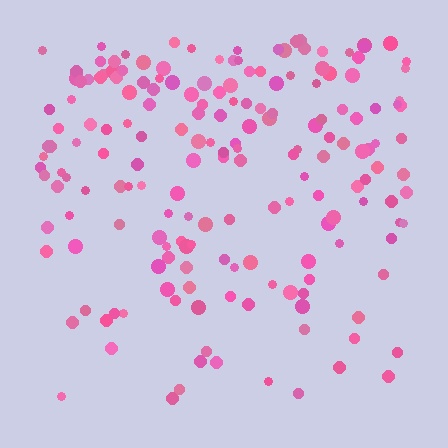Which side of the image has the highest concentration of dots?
The top.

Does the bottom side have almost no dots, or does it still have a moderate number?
Still a moderate number, just noticeably fewer than the top.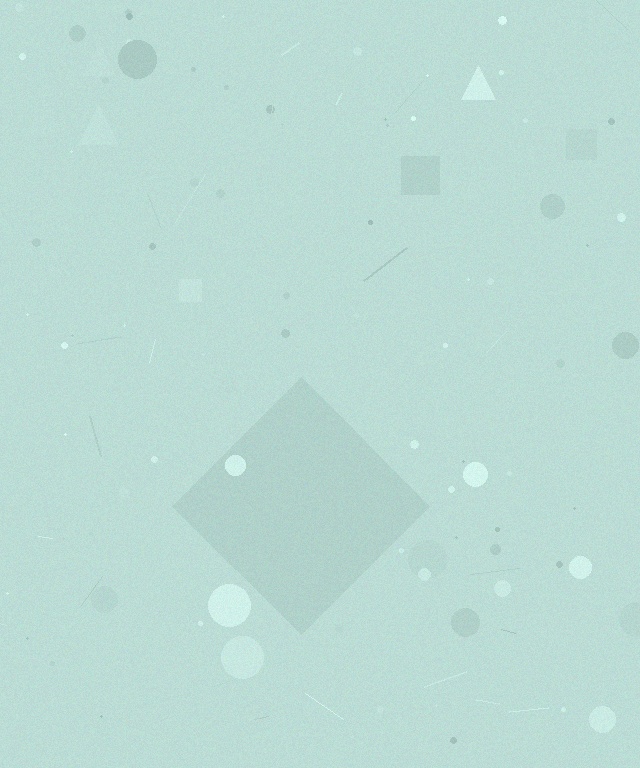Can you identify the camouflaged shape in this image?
The camouflaged shape is a diamond.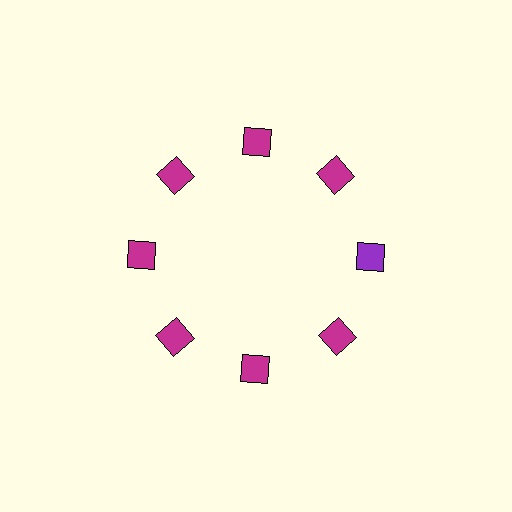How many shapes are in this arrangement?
There are 8 shapes arranged in a ring pattern.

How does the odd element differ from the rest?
It has a different color: purple instead of magenta.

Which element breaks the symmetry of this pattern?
The purple square at roughly the 3 o'clock position breaks the symmetry. All other shapes are magenta squares.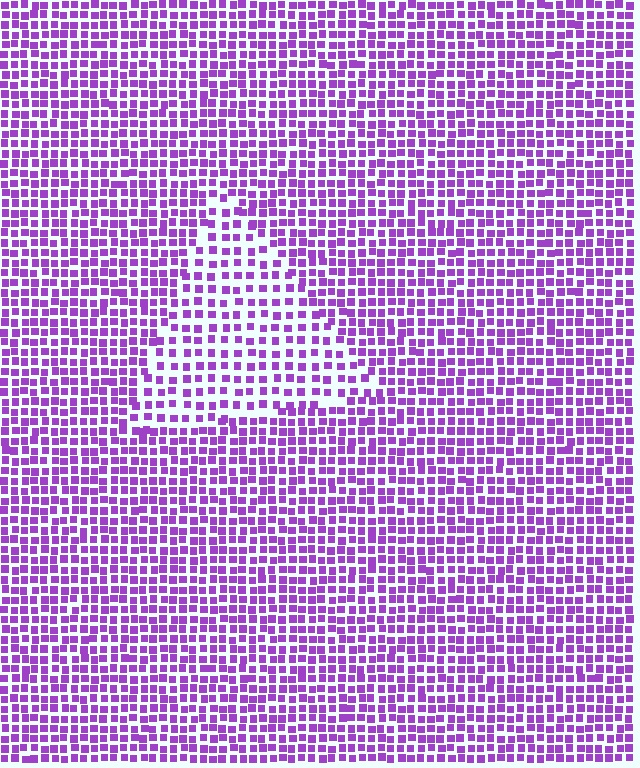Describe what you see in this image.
The image contains small purple elements arranged at two different densities. A triangle-shaped region is visible where the elements are less densely packed than the surrounding area.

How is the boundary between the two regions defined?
The boundary is defined by a change in element density (approximately 1.7x ratio). All elements are the same color, size, and shape.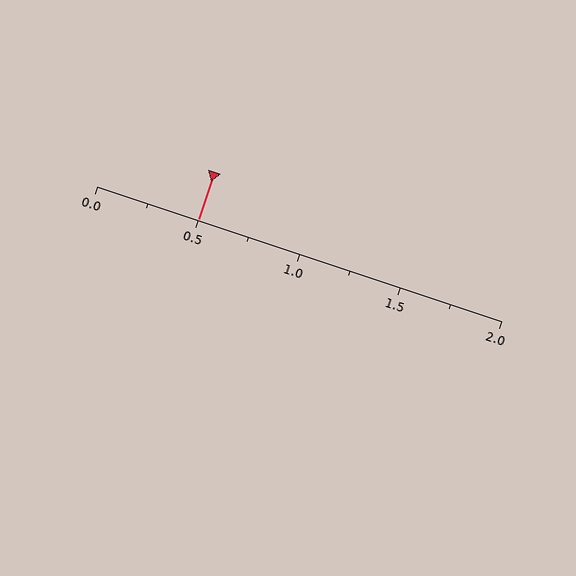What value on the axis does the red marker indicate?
The marker indicates approximately 0.5.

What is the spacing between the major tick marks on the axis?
The major ticks are spaced 0.5 apart.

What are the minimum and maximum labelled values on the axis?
The axis runs from 0.0 to 2.0.